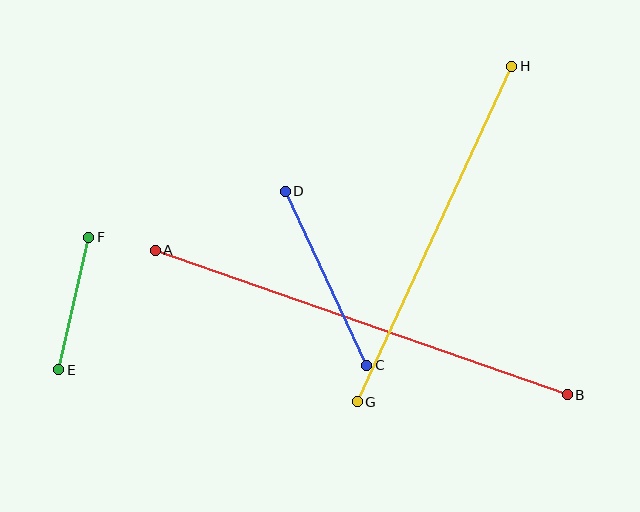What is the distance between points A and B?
The distance is approximately 437 pixels.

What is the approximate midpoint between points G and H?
The midpoint is at approximately (435, 234) pixels.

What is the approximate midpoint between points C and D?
The midpoint is at approximately (326, 278) pixels.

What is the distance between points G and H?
The distance is approximately 369 pixels.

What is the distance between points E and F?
The distance is approximately 136 pixels.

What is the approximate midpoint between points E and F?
The midpoint is at approximately (74, 303) pixels.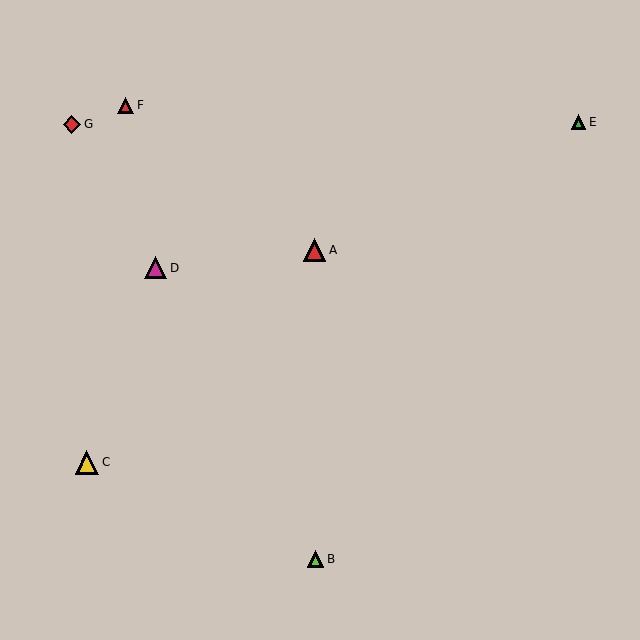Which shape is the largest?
The yellow triangle (labeled C) is the largest.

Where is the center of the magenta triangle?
The center of the magenta triangle is at (156, 268).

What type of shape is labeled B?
Shape B is a lime triangle.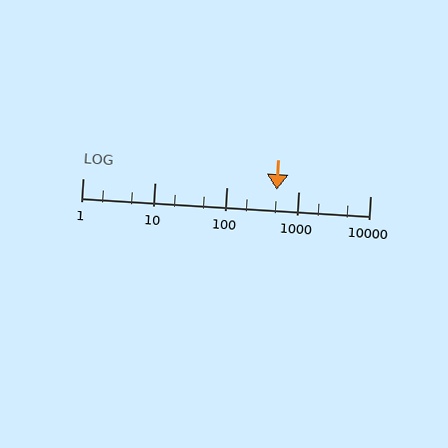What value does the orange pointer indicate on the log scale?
The pointer indicates approximately 510.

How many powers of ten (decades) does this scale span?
The scale spans 4 decades, from 1 to 10000.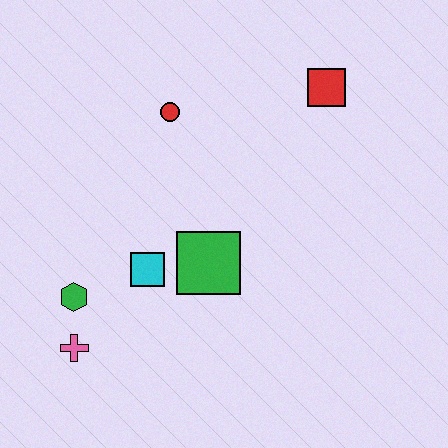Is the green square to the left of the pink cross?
No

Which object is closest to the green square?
The cyan square is closest to the green square.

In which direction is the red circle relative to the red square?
The red circle is to the left of the red square.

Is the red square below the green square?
No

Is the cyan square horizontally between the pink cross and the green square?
Yes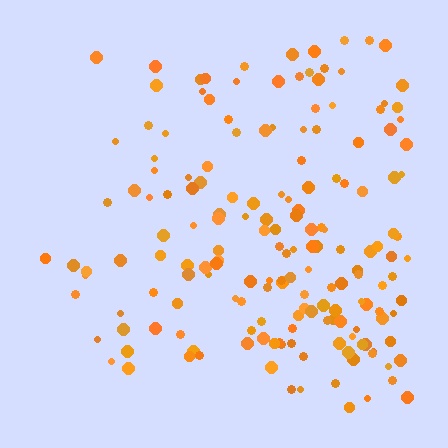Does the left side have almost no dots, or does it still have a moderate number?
Still a moderate number, just noticeably fewer than the right.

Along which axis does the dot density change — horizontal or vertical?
Horizontal.